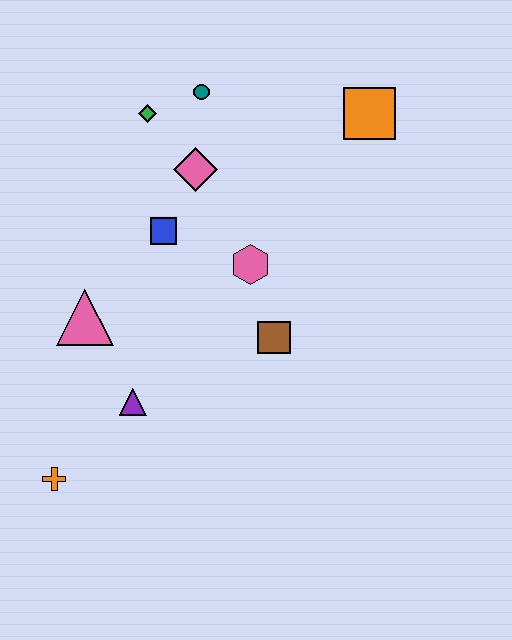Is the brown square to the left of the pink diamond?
No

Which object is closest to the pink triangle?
The purple triangle is closest to the pink triangle.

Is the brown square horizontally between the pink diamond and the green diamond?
No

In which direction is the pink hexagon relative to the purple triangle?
The pink hexagon is above the purple triangle.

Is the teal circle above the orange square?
Yes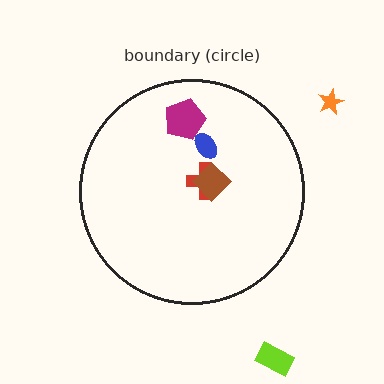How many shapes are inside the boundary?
4 inside, 2 outside.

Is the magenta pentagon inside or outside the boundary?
Inside.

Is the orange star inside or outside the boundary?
Outside.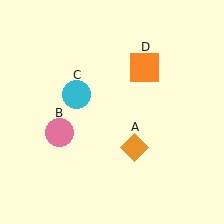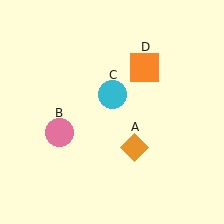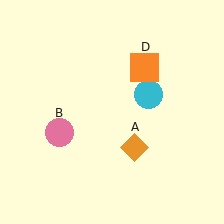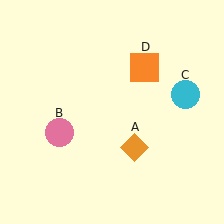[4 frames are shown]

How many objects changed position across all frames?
1 object changed position: cyan circle (object C).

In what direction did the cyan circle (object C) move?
The cyan circle (object C) moved right.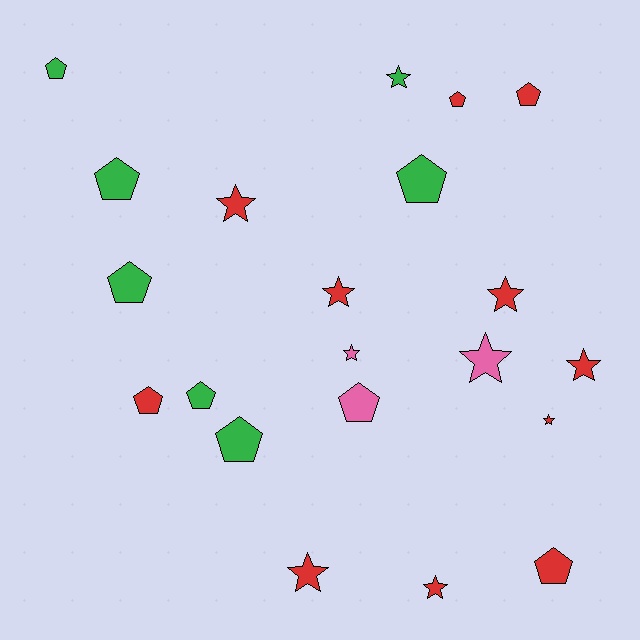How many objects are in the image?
There are 21 objects.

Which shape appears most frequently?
Pentagon, with 11 objects.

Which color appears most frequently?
Red, with 11 objects.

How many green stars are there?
There is 1 green star.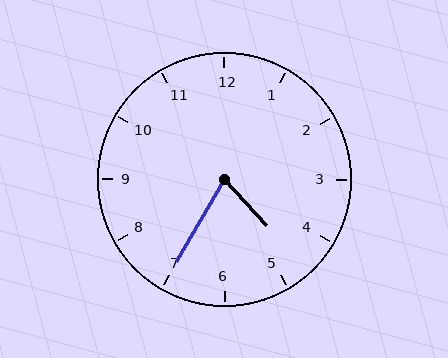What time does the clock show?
4:35.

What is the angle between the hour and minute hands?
Approximately 72 degrees.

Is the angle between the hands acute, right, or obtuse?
It is acute.